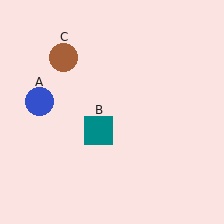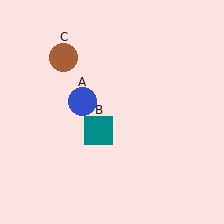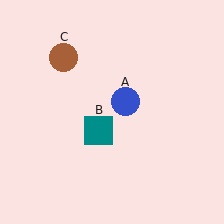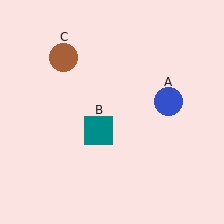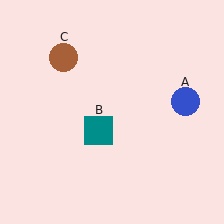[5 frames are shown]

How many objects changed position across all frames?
1 object changed position: blue circle (object A).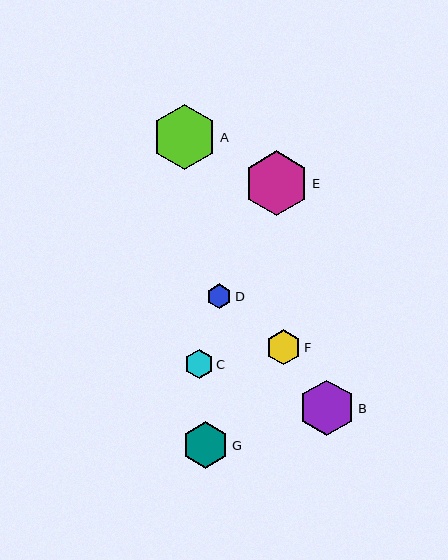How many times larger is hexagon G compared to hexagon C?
Hexagon G is approximately 1.6 times the size of hexagon C.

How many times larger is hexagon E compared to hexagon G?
Hexagon E is approximately 1.4 times the size of hexagon G.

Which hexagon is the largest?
Hexagon E is the largest with a size of approximately 65 pixels.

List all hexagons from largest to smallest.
From largest to smallest: E, A, B, G, F, C, D.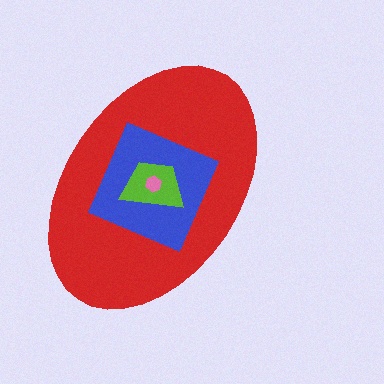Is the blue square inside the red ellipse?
Yes.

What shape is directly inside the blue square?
The lime trapezoid.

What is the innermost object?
The pink hexagon.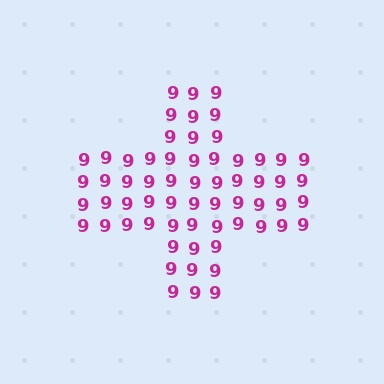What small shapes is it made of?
It is made of small digit 9's.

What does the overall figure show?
The overall figure shows a cross.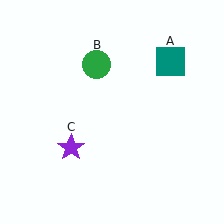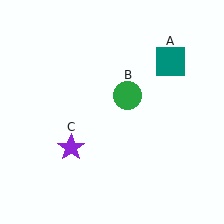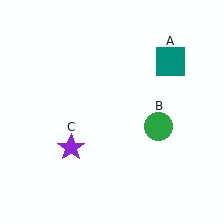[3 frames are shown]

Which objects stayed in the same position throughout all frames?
Teal square (object A) and purple star (object C) remained stationary.